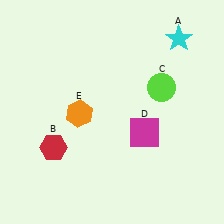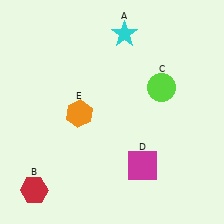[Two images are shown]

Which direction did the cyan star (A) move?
The cyan star (A) moved left.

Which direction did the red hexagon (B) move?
The red hexagon (B) moved down.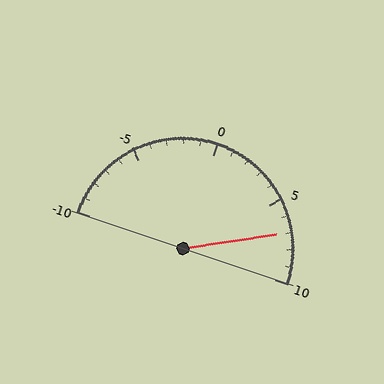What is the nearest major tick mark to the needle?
The nearest major tick mark is 5.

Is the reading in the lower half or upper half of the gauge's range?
The reading is in the upper half of the range (-10 to 10).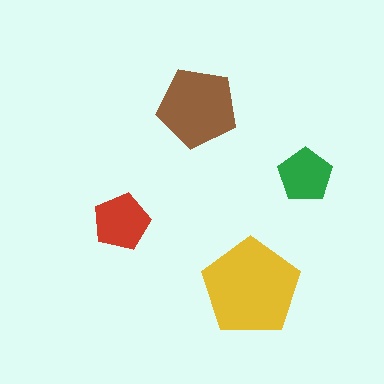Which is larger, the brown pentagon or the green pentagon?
The brown one.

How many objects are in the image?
There are 4 objects in the image.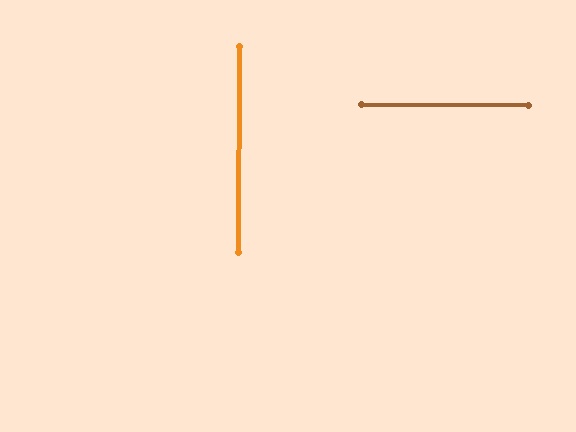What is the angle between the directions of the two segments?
Approximately 90 degrees.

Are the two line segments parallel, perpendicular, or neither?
Perpendicular — they meet at approximately 90°.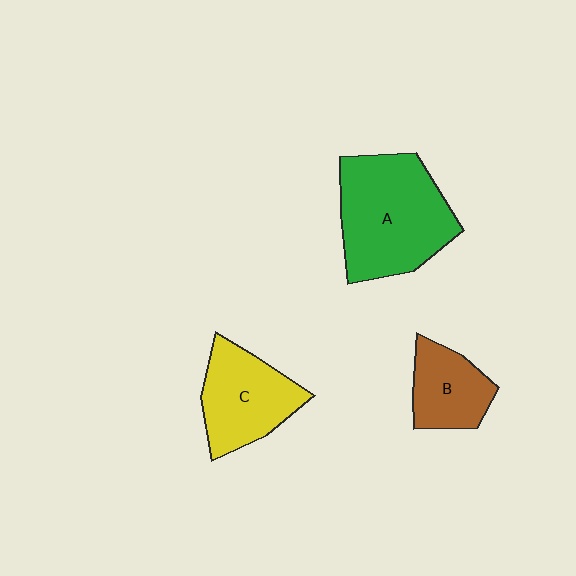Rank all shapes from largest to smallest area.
From largest to smallest: A (green), C (yellow), B (brown).